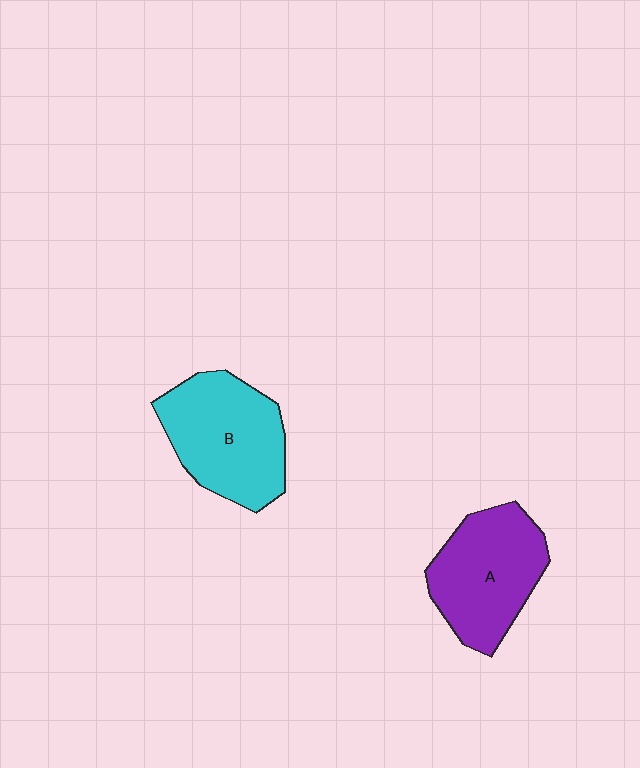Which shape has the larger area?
Shape B (cyan).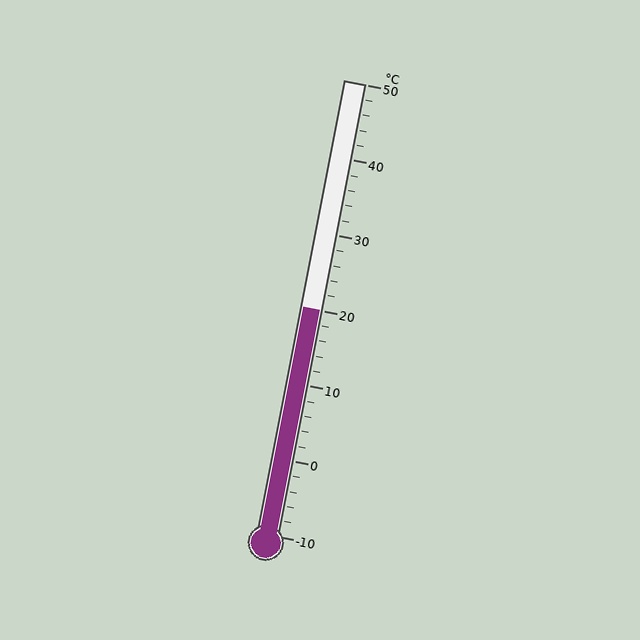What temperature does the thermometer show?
The thermometer shows approximately 20°C.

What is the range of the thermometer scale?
The thermometer scale ranges from -10°C to 50°C.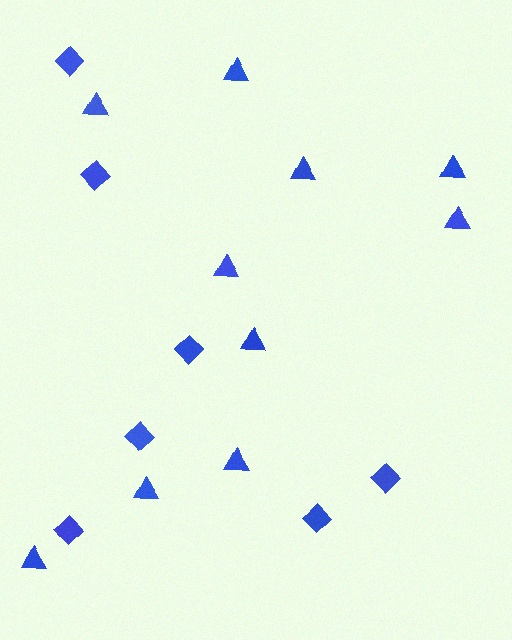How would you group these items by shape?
There are 2 groups: one group of diamonds (7) and one group of triangles (10).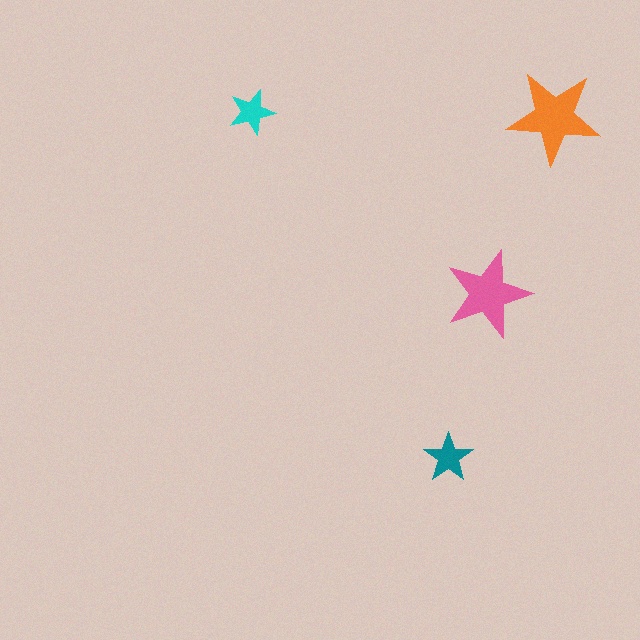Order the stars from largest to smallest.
the orange one, the pink one, the teal one, the cyan one.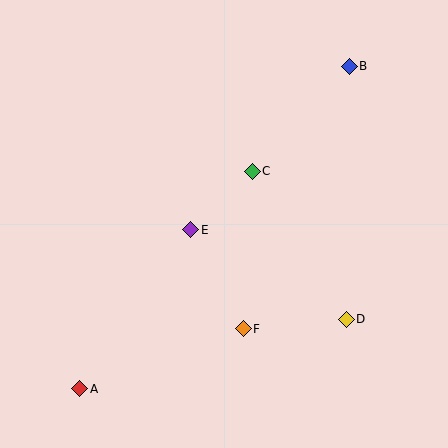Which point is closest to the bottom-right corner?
Point D is closest to the bottom-right corner.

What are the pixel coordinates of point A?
Point A is at (80, 389).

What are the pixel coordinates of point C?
Point C is at (252, 171).